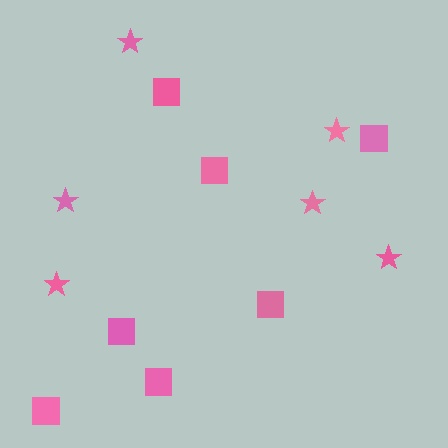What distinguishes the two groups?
There are 2 groups: one group of squares (7) and one group of stars (6).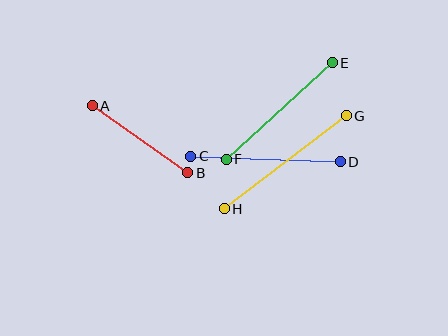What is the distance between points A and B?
The distance is approximately 117 pixels.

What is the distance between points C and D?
The distance is approximately 150 pixels.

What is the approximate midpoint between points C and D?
The midpoint is at approximately (266, 159) pixels.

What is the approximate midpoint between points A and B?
The midpoint is at approximately (140, 139) pixels.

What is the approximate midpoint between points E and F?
The midpoint is at approximately (279, 111) pixels.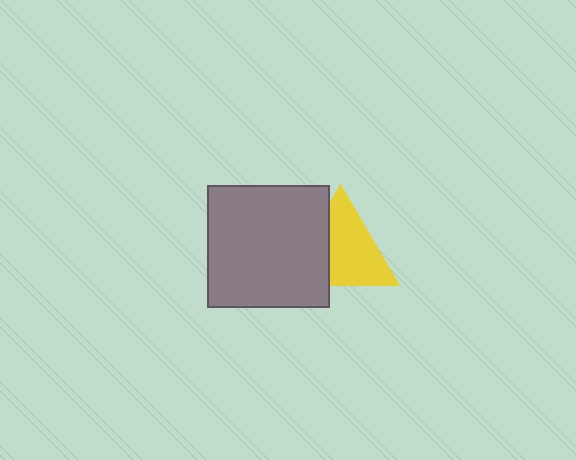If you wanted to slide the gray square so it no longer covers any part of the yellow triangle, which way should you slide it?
Slide it left — that is the most direct way to separate the two shapes.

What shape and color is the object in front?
The object in front is a gray square.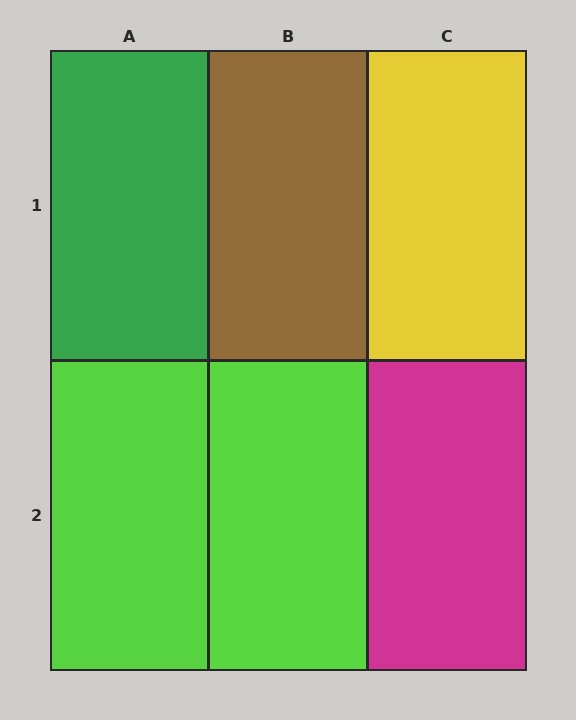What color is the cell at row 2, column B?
Lime.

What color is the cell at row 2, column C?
Magenta.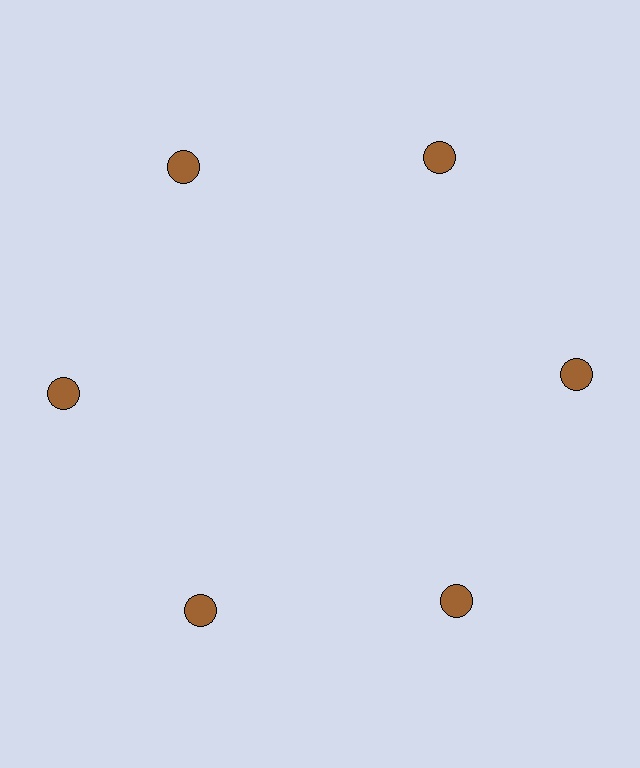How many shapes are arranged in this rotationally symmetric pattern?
There are 6 shapes, arranged in 6 groups of 1.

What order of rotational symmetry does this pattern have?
This pattern has 6-fold rotational symmetry.